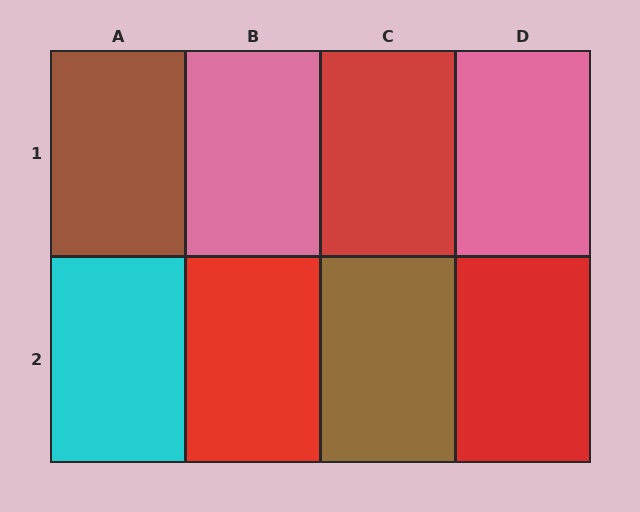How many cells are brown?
2 cells are brown.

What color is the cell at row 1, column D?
Pink.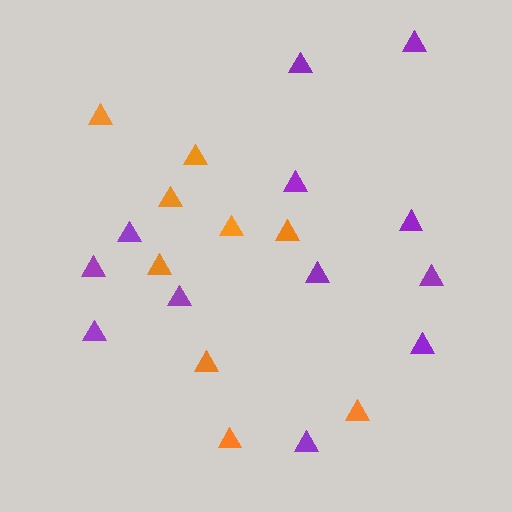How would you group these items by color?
There are 2 groups: one group of purple triangles (12) and one group of orange triangles (9).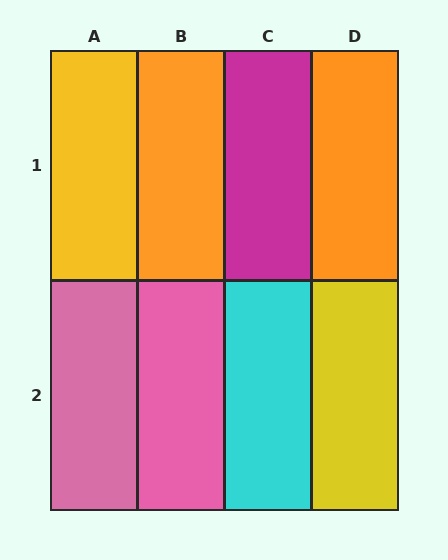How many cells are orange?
2 cells are orange.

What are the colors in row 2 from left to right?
Pink, pink, cyan, yellow.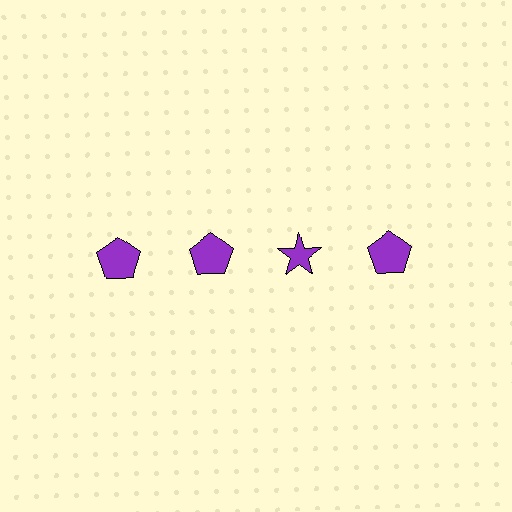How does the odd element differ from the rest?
It has a different shape: star instead of pentagon.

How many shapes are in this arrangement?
There are 4 shapes arranged in a grid pattern.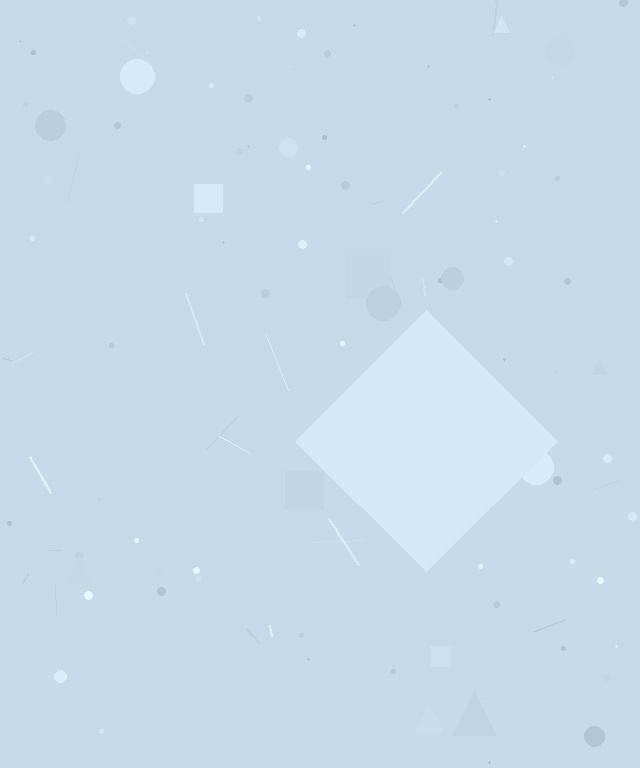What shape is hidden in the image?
A diamond is hidden in the image.